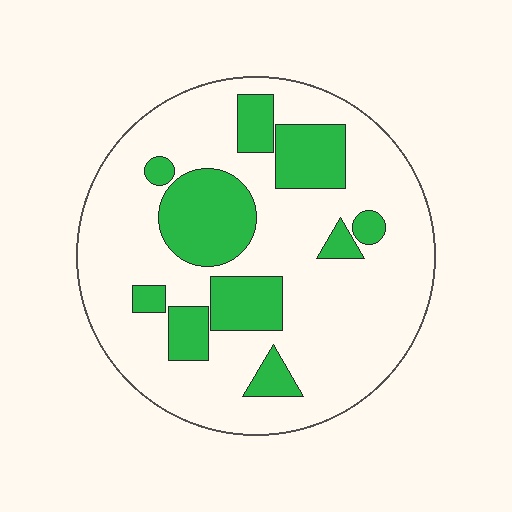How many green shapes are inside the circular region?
10.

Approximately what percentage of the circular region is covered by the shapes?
Approximately 25%.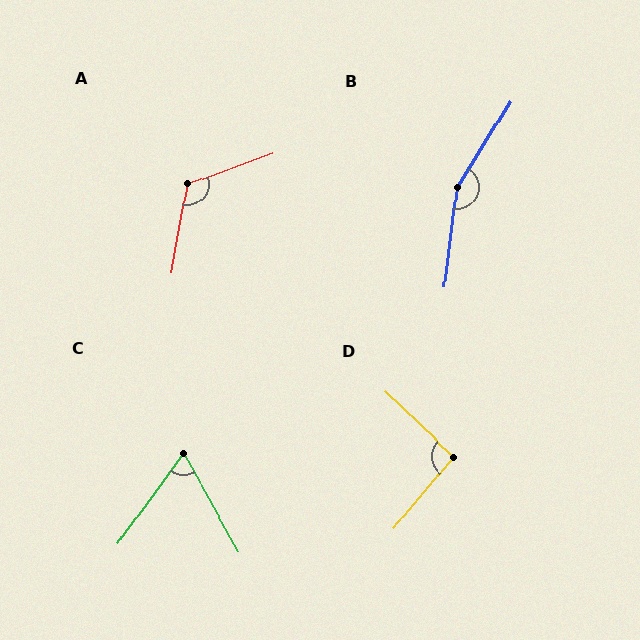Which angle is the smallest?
C, at approximately 66 degrees.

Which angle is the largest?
B, at approximately 155 degrees.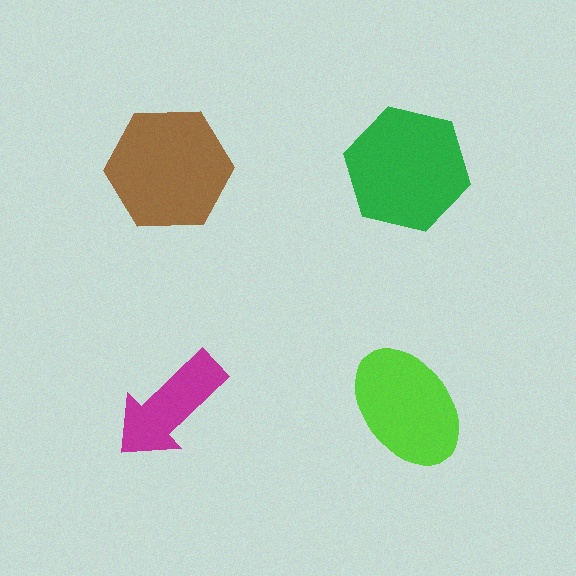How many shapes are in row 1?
2 shapes.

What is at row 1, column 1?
A brown hexagon.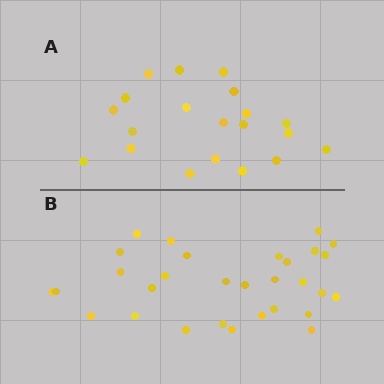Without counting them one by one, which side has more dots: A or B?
Region B (the bottom region) has more dots.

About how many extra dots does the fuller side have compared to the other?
Region B has roughly 10 or so more dots than region A.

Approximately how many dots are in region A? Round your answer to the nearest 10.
About 20 dots.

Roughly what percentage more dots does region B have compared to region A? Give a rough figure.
About 50% more.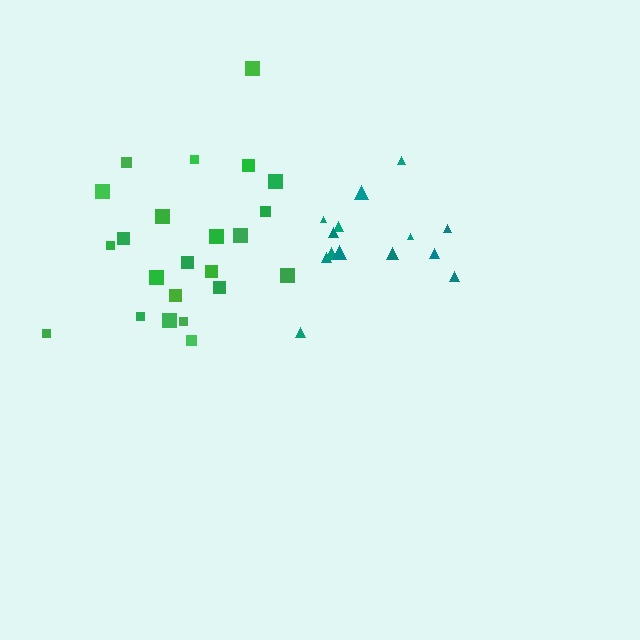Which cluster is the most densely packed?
Teal.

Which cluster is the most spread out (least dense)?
Green.